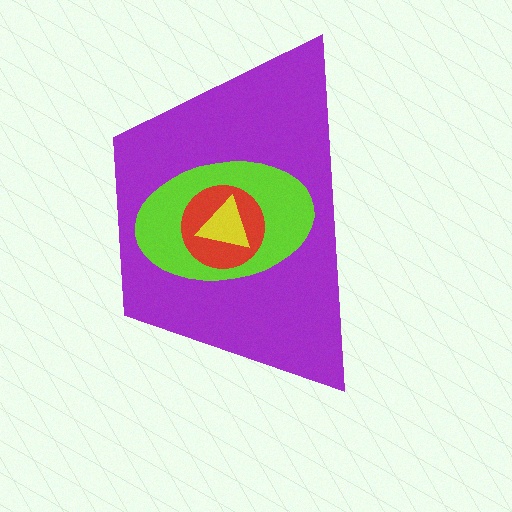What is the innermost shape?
The yellow triangle.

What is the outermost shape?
The purple trapezoid.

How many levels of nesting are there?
4.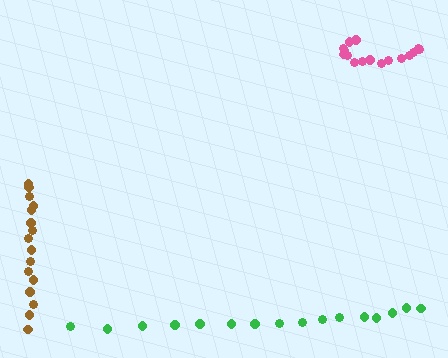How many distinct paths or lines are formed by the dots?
There are 3 distinct paths.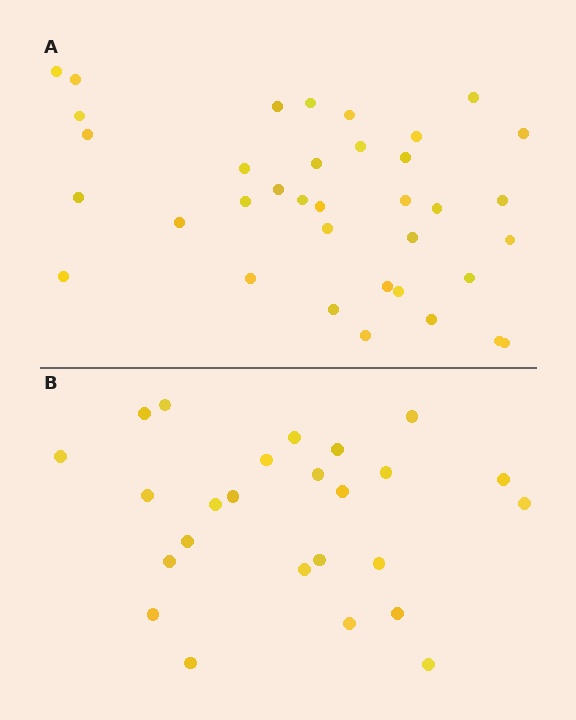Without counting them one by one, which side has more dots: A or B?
Region A (the top region) has more dots.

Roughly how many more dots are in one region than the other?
Region A has roughly 12 or so more dots than region B.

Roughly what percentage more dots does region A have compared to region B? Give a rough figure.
About 45% more.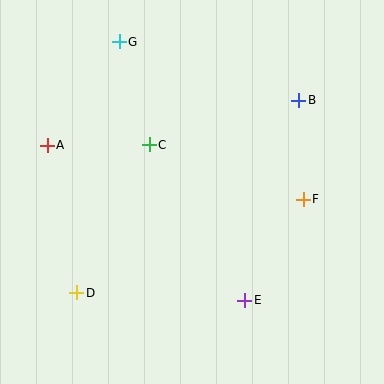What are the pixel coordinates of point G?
Point G is at (119, 42).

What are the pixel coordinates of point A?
Point A is at (47, 145).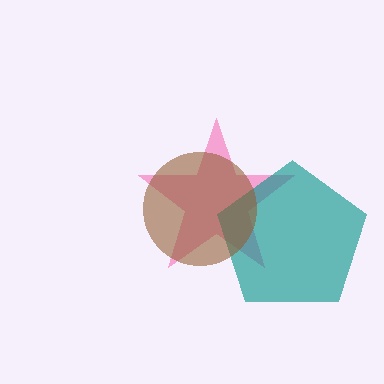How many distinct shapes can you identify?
There are 3 distinct shapes: a pink star, a teal pentagon, a brown circle.